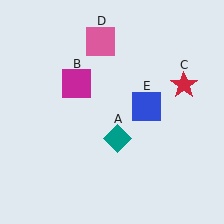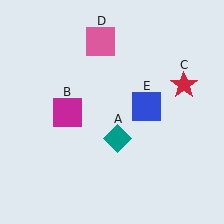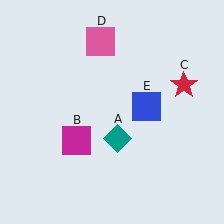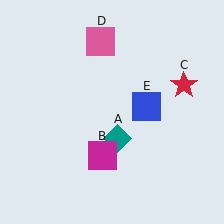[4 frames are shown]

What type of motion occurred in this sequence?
The magenta square (object B) rotated counterclockwise around the center of the scene.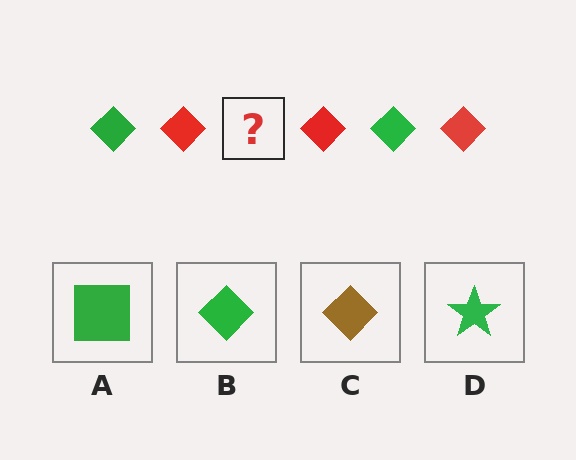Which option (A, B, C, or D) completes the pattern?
B.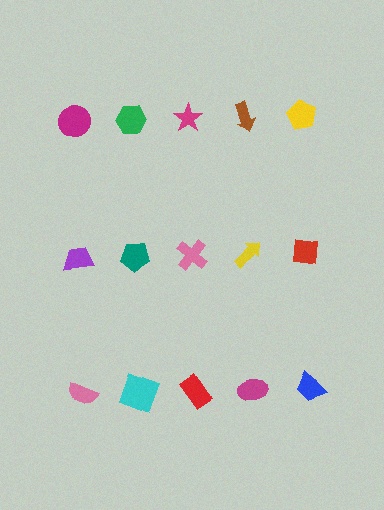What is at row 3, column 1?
A pink semicircle.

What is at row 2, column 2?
A teal pentagon.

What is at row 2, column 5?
A red square.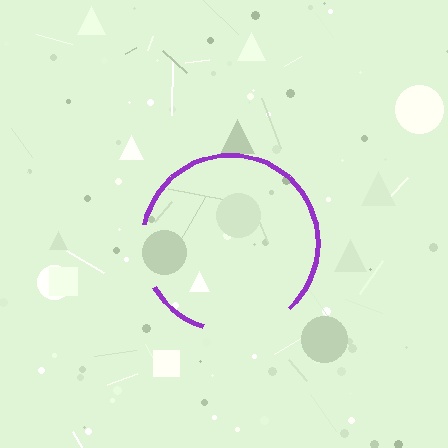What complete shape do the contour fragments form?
The contour fragments form a circle.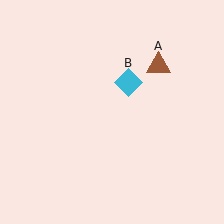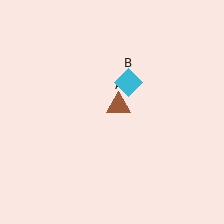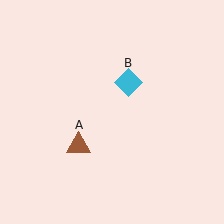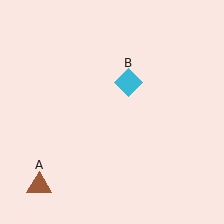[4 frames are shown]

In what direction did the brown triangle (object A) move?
The brown triangle (object A) moved down and to the left.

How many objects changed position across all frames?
1 object changed position: brown triangle (object A).